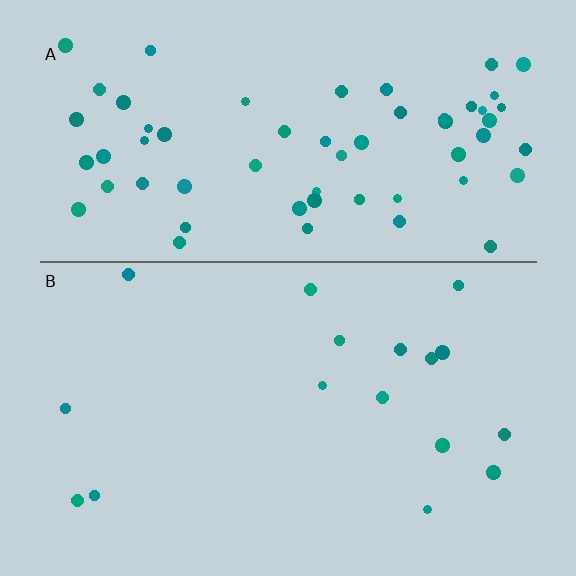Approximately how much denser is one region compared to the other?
Approximately 3.6× — region A over region B.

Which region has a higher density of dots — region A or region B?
A (the top).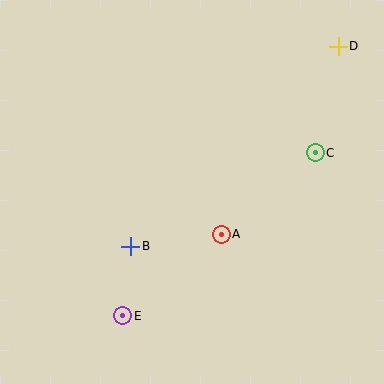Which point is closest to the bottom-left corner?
Point E is closest to the bottom-left corner.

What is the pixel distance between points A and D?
The distance between A and D is 221 pixels.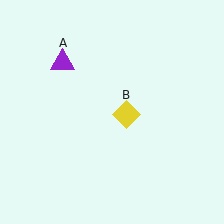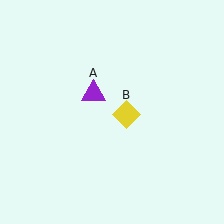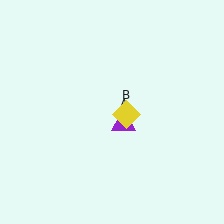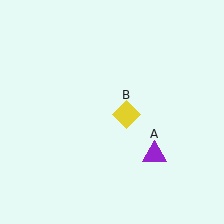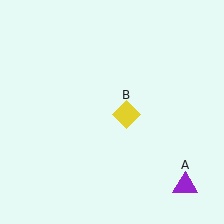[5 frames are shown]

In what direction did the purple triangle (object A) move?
The purple triangle (object A) moved down and to the right.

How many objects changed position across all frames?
1 object changed position: purple triangle (object A).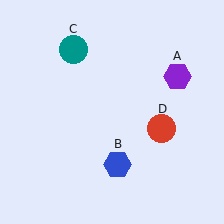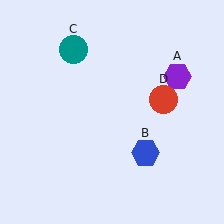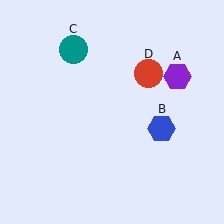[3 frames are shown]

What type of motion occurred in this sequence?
The blue hexagon (object B), red circle (object D) rotated counterclockwise around the center of the scene.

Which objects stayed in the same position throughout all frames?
Purple hexagon (object A) and teal circle (object C) remained stationary.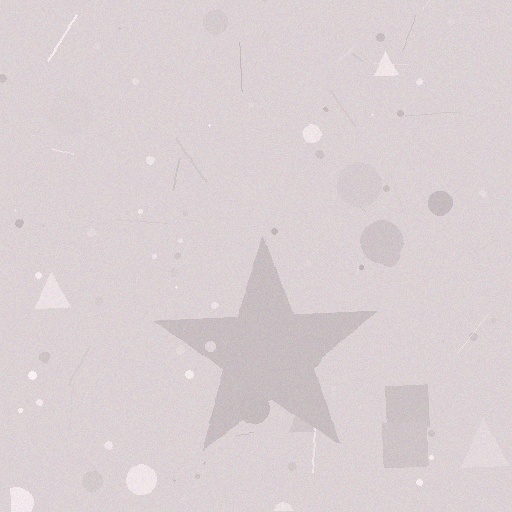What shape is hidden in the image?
A star is hidden in the image.